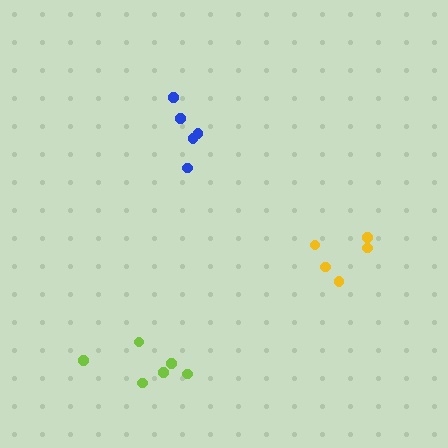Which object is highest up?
The blue cluster is topmost.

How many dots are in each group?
Group 1: 5 dots, Group 2: 5 dots, Group 3: 6 dots (16 total).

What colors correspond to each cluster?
The clusters are colored: yellow, blue, lime.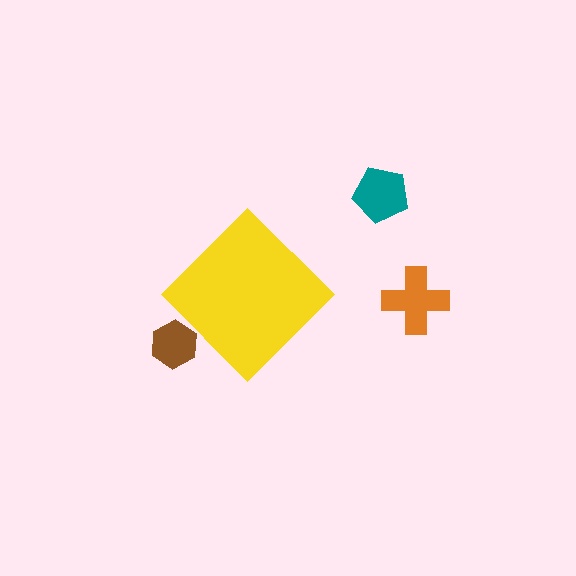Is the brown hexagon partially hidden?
Yes, the brown hexagon is partially hidden behind the yellow diamond.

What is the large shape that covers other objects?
A yellow diamond.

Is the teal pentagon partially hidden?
No, the teal pentagon is fully visible.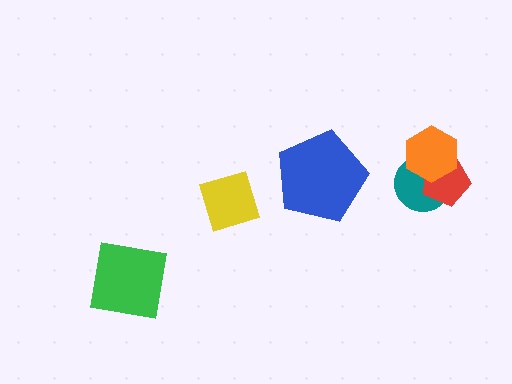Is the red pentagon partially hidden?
Yes, it is partially covered by another shape.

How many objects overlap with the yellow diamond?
0 objects overlap with the yellow diamond.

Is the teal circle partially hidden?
Yes, it is partially covered by another shape.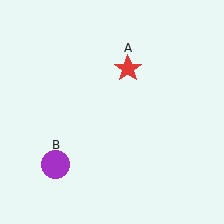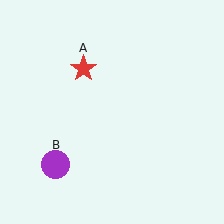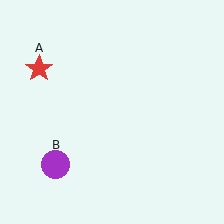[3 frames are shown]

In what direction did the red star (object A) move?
The red star (object A) moved left.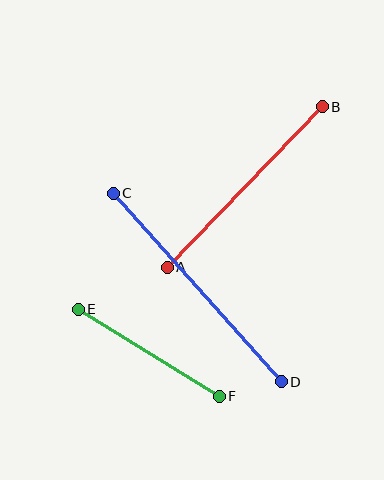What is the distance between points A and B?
The distance is approximately 223 pixels.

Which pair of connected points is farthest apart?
Points C and D are farthest apart.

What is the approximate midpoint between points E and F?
The midpoint is at approximately (149, 353) pixels.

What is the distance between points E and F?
The distance is approximately 166 pixels.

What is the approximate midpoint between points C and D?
The midpoint is at approximately (197, 287) pixels.